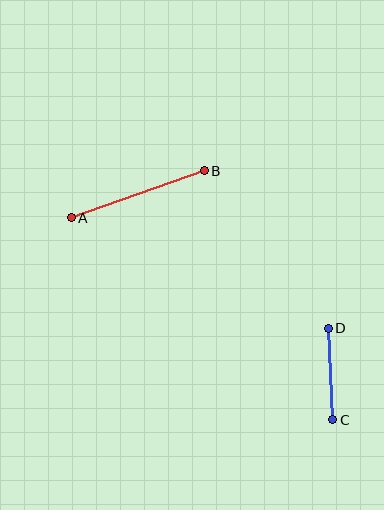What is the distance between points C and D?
The distance is approximately 91 pixels.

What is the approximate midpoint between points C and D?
The midpoint is at approximately (330, 374) pixels.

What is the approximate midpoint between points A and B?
The midpoint is at approximately (138, 194) pixels.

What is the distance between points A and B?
The distance is approximately 141 pixels.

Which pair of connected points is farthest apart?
Points A and B are farthest apart.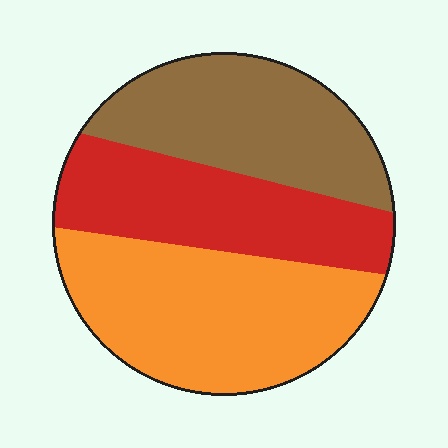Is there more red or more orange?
Orange.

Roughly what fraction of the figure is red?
Red covers 29% of the figure.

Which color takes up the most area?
Orange, at roughly 40%.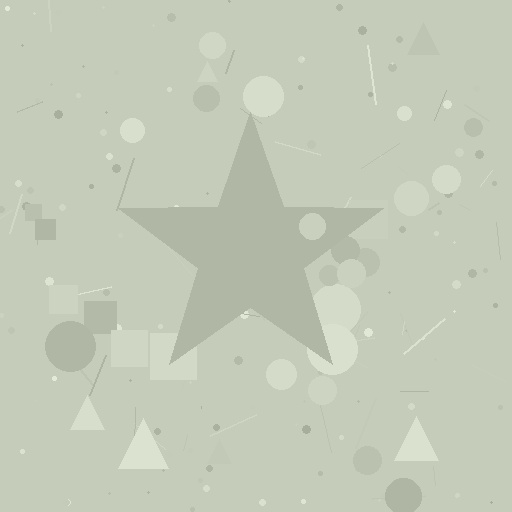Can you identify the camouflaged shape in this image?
The camouflaged shape is a star.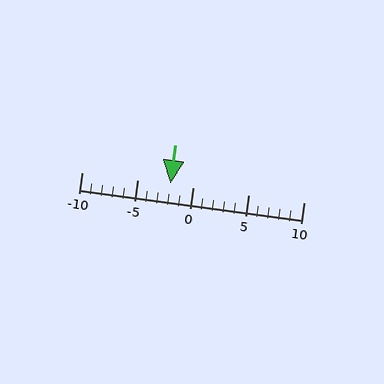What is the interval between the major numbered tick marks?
The major tick marks are spaced 5 units apart.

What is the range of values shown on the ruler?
The ruler shows values from -10 to 10.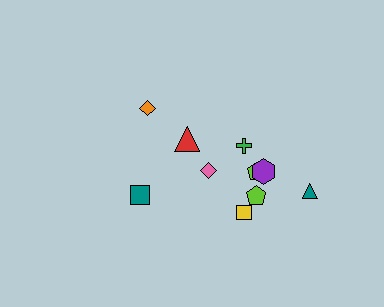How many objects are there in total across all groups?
There are 10 objects.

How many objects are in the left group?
There are 3 objects.